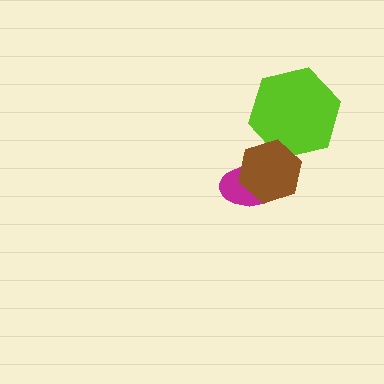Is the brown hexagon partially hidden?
No, no other shape covers it.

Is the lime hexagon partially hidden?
Yes, it is partially covered by another shape.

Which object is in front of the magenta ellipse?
The brown hexagon is in front of the magenta ellipse.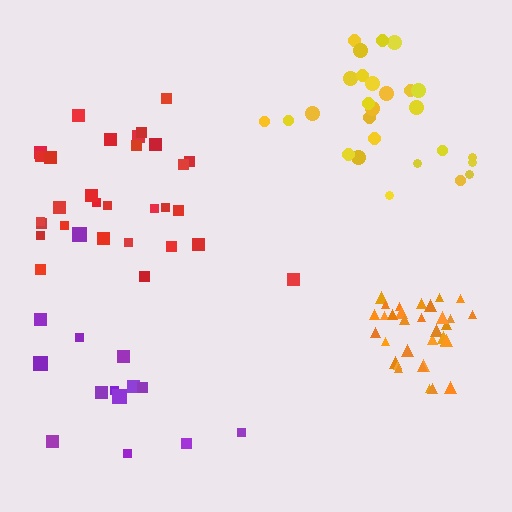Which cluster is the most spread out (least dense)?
Purple.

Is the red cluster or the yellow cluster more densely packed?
Yellow.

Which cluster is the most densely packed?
Orange.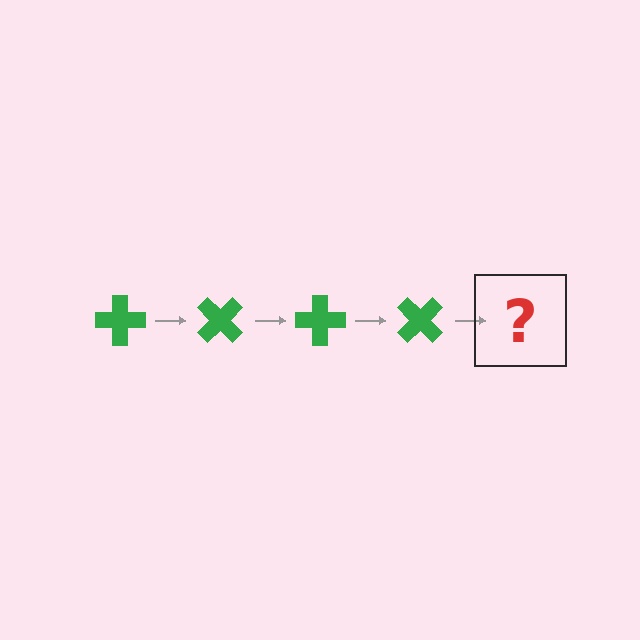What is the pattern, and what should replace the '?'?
The pattern is that the cross rotates 45 degrees each step. The '?' should be a green cross rotated 180 degrees.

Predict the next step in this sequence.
The next step is a green cross rotated 180 degrees.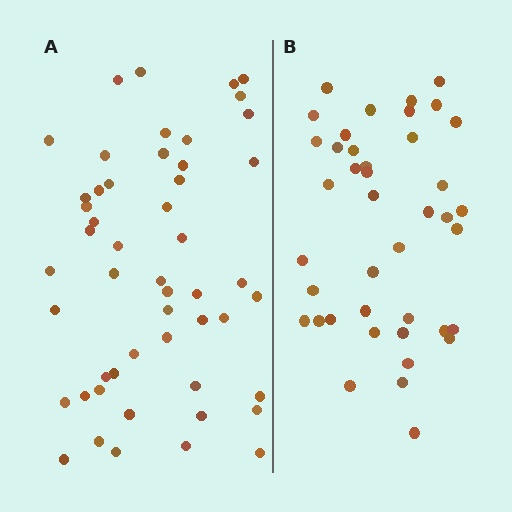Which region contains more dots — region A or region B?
Region A (the left region) has more dots.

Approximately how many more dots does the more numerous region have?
Region A has roughly 10 or so more dots than region B.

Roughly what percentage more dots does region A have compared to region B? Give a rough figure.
About 25% more.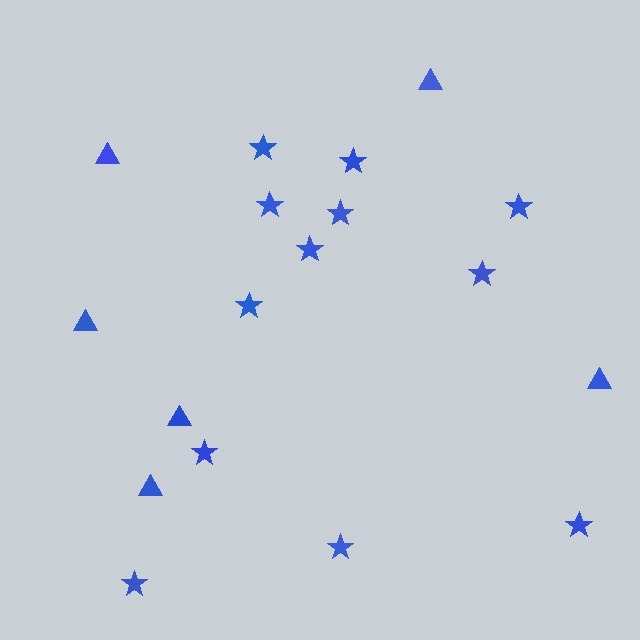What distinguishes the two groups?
There are 2 groups: one group of triangles (6) and one group of stars (12).